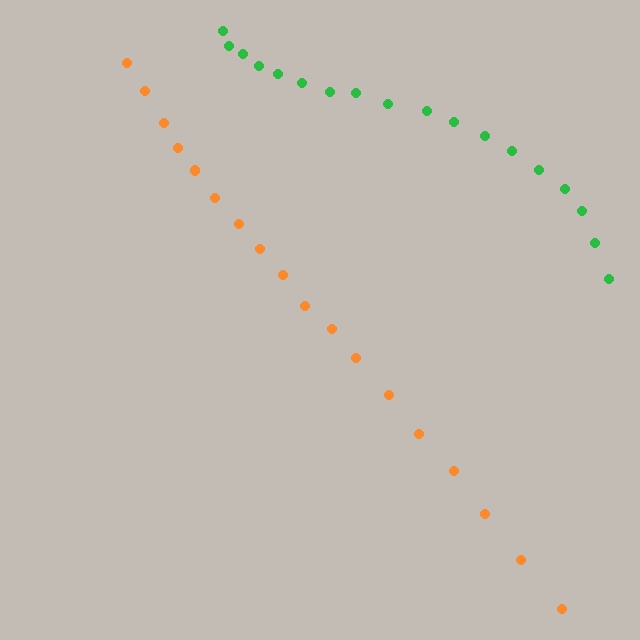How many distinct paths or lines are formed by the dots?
There are 2 distinct paths.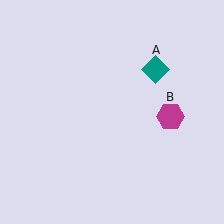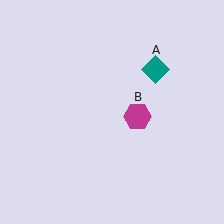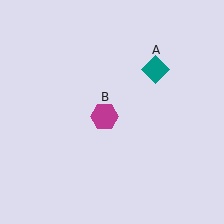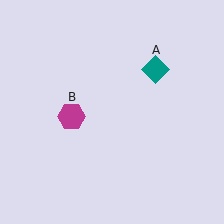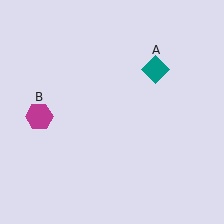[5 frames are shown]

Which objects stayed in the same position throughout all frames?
Teal diamond (object A) remained stationary.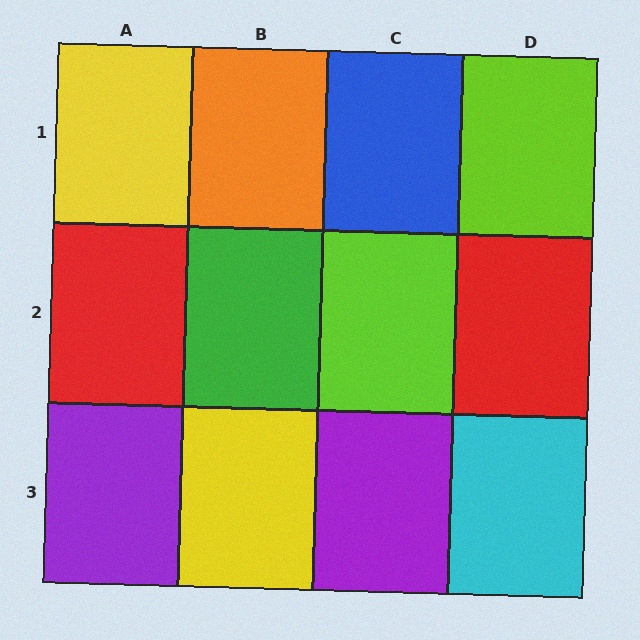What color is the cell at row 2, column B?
Green.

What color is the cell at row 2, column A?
Red.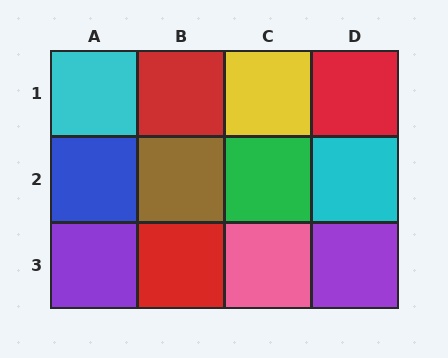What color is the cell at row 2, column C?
Green.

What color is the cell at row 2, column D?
Cyan.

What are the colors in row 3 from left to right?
Purple, red, pink, purple.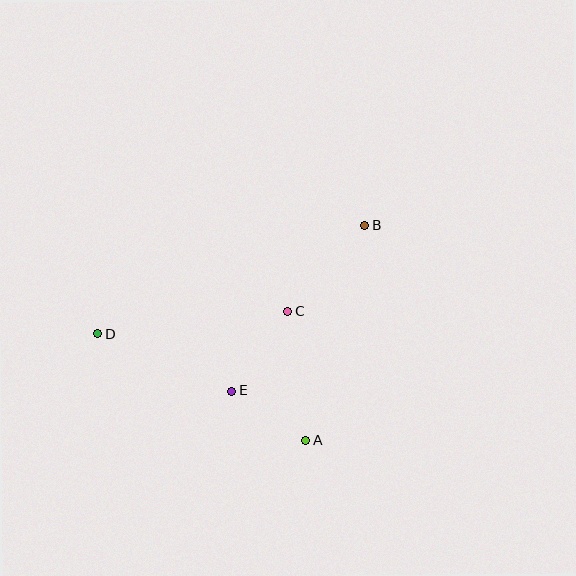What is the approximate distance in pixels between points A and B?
The distance between A and B is approximately 222 pixels.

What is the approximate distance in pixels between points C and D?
The distance between C and D is approximately 191 pixels.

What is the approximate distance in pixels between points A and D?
The distance between A and D is approximately 234 pixels.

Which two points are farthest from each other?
Points B and D are farthest from each other.